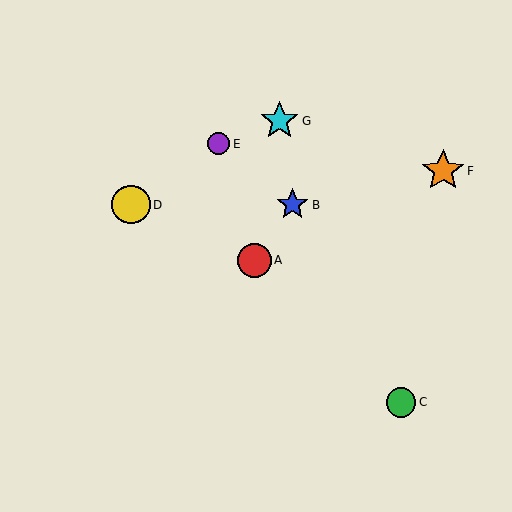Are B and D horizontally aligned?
Yes, both are at y≈205.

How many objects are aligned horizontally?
2 objects (B, D) are aligned horizontally.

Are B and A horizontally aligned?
No, B is at y≈205 and A is at y≈260.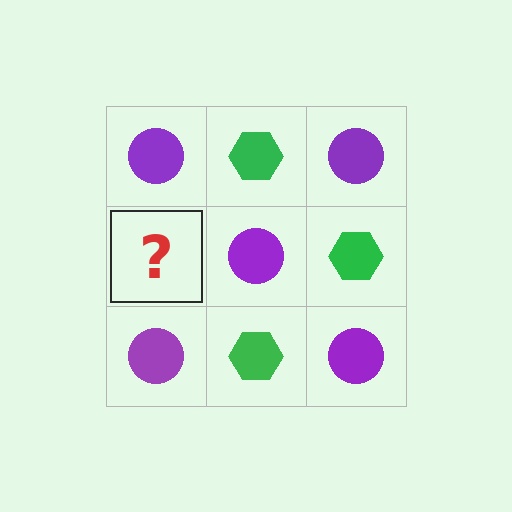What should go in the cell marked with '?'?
The missing cell should contain a green hexagon.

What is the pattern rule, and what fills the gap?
The rule is that it alternates purple circle and green hexagon in a checkerboard pattern. The gap should be filled with a green hexagon.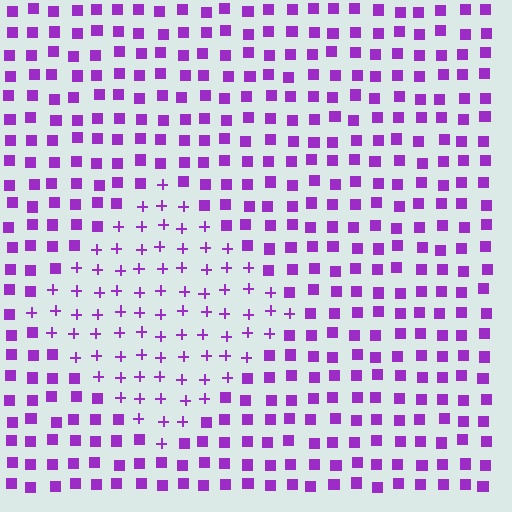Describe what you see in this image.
The image is filled with small purple elements arranged in a uniform grid. A diamond-shaped region contains plus signs, while the surrounding area contains squares. The boundary is defined purely by the change in element shape.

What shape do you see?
I see a diamond.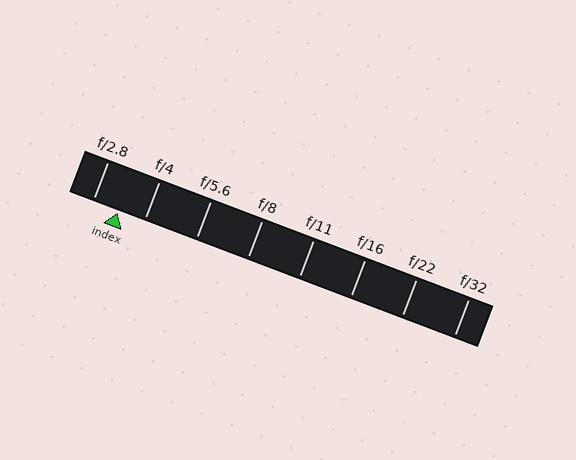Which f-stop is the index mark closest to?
The index mark is closest to f/2.8.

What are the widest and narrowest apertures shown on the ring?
The widest aperture shown is f/2.8 and the narrowest is f/32.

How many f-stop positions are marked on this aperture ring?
There are 8 f-stop positions marked.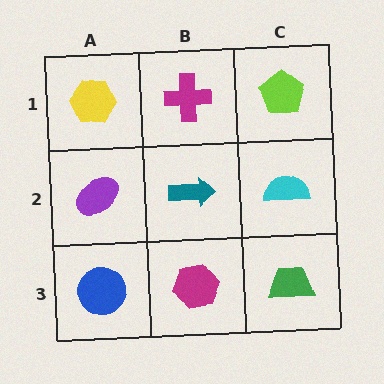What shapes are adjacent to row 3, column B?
A teal arrow (row 2, column B), a blue circle (row 3, column A), a green trapezoid (row 3, column C).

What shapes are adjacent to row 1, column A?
A purple ellipse (row 2, column A), a magenta cross (row 1, column B).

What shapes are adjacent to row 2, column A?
A yellow hexagon (row 1, column A), a blue circle (row 3, column A), a teal arrow (row 2, column B).